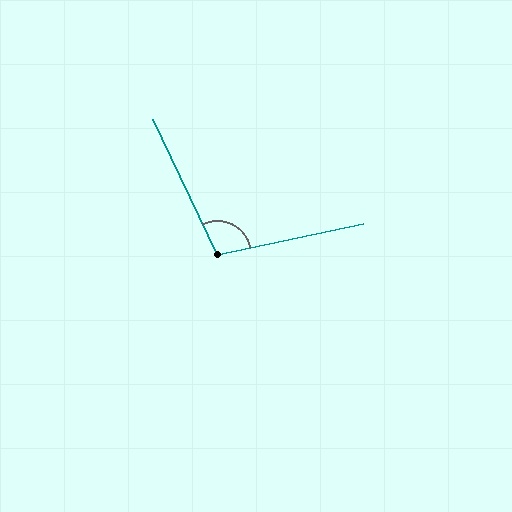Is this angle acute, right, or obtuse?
It is obtuse.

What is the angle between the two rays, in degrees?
Approximately 104 degrees.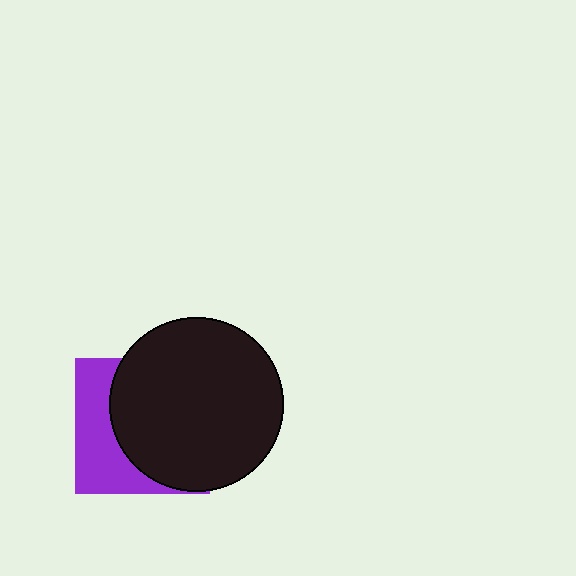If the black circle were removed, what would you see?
You would see the complete purple square.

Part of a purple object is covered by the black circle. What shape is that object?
It is a square.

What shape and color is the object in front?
The object in front is a black circle.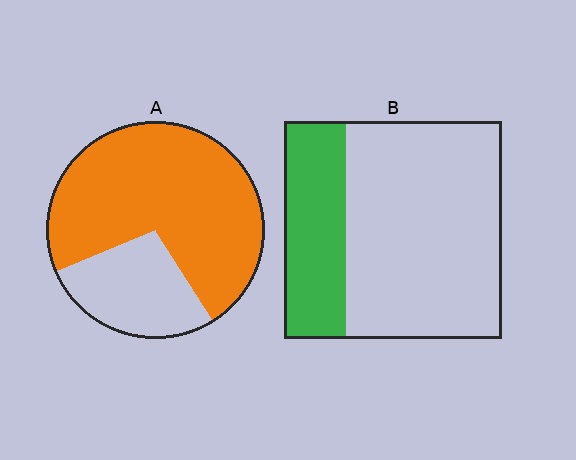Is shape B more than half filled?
No.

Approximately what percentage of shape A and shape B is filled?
A is approximately 70% and B is approximately 30%.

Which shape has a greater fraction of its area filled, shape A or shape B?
Shape A.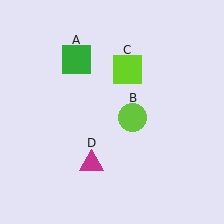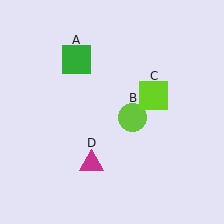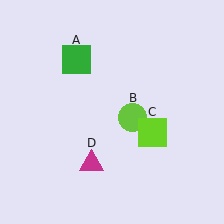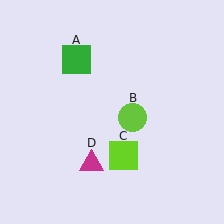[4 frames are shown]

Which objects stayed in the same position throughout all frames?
Green square (object A) and lime circle (object B) and magenta triangle (object D) remained stationary.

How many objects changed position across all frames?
1 object changed position: lime square (object C).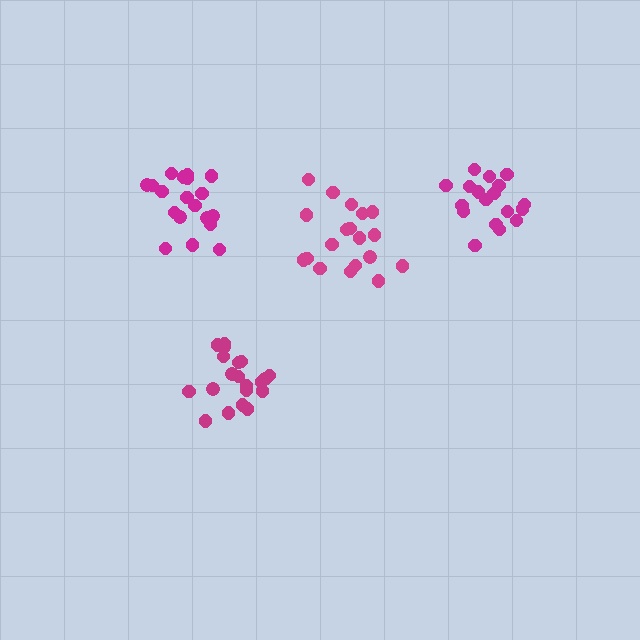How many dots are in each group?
Group 1: 20 dots, Group 2: 19 dots, Group 3: 18 dots, Group 4: 19 dots (76 total).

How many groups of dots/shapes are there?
There are 4 groups.